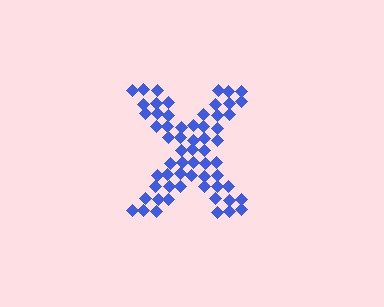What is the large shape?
The large shape is the letter X.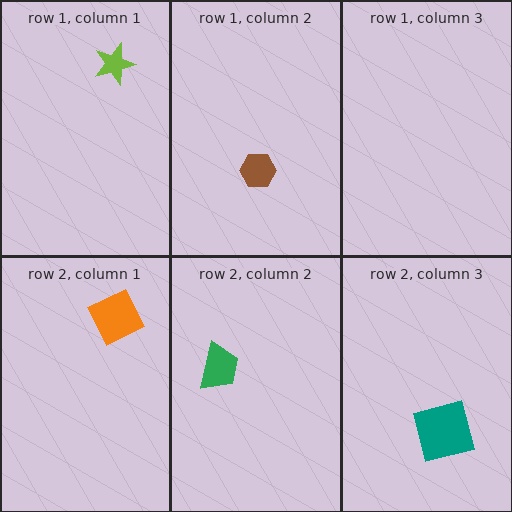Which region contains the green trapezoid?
The row 2, column 2 region.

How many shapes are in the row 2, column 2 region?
1.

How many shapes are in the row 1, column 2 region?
1.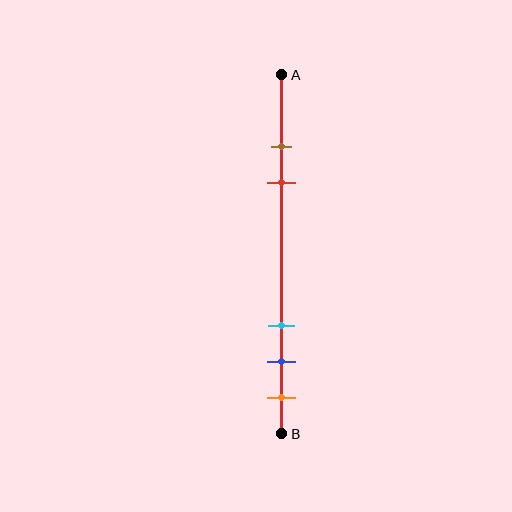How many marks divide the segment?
There are 5 marks dividing the segment.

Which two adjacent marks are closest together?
The brown and red marks are the closest adjacent pair.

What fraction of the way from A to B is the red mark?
The red mark is approximately 30% (0.3) of the way from A to B.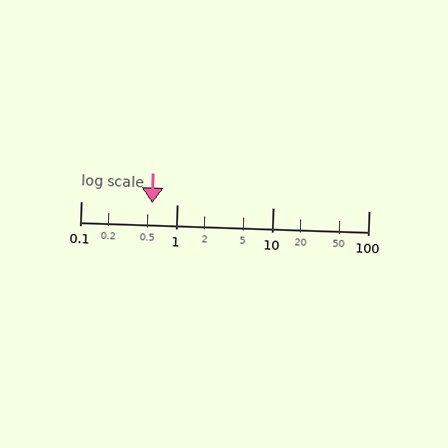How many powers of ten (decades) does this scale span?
The scale spans 3 decades, from 0.1 to 100.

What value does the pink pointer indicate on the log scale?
The pointer indicates approximately 0.56.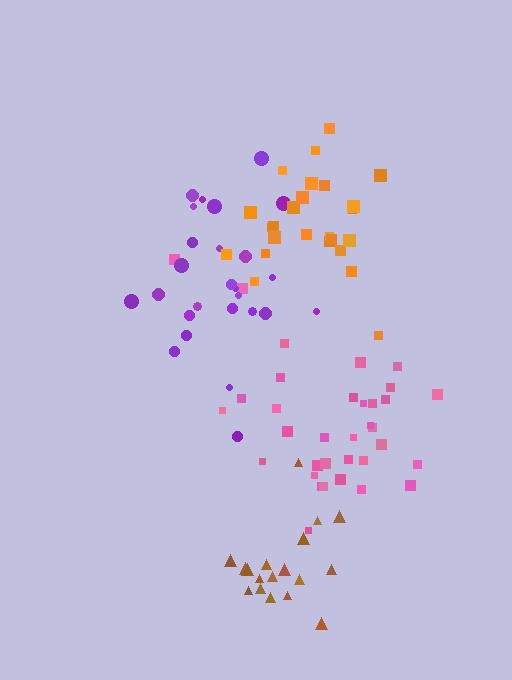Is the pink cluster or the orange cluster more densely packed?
Pink.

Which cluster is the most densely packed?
Brown.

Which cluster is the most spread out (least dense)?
Purple.